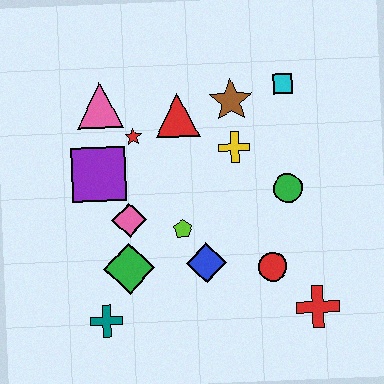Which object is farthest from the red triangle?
The red cross is farthest from the red triangle.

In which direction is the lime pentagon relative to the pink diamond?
The lime pentagon is to the right of the pink diamond.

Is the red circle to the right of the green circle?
No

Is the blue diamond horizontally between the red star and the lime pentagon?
No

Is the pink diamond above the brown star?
No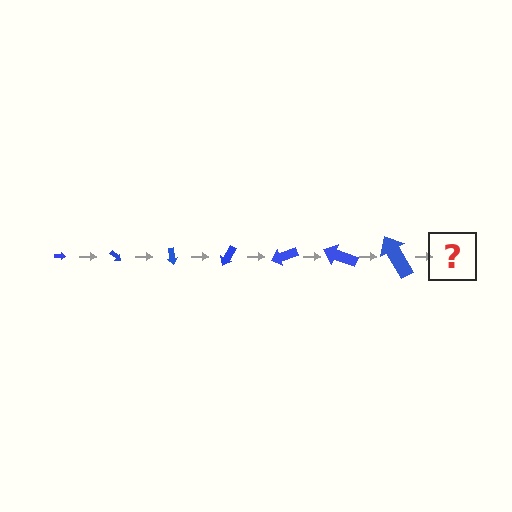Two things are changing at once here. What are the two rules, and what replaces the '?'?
The two rules are that the arrow grows larger each step and it rotates 40 degrees each step. The '?' should be an arrow, larger than the previous one and rotated 280 degrees from the start.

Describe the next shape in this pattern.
It should be an arrow, larger than the previous one and rotated 280 degrees from the start.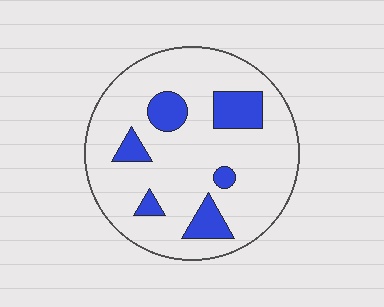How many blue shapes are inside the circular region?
6.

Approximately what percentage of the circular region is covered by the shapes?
Approximately 15%.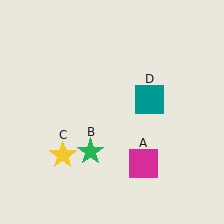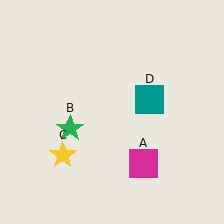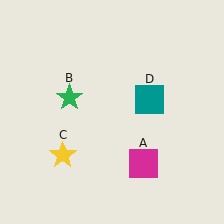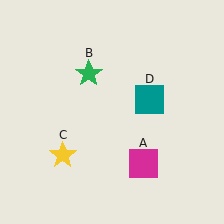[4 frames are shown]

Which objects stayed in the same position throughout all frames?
Magenta square (object A) and yellow star (object C) and teal square (object D) remained stationary.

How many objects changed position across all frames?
1 object changed position: green star (object B).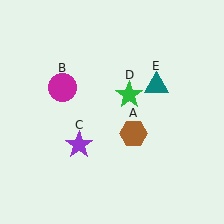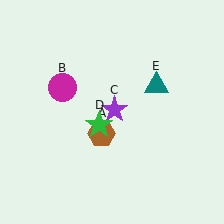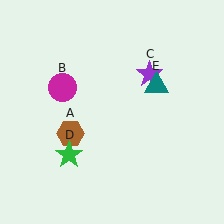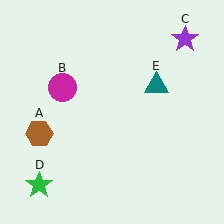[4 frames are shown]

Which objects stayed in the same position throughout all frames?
Magenta circle (object B) and teal triangle (object E) remained stationary.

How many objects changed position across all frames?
3 objects changed position: brown hexagon (object A), purple star (object C), green star (object D).